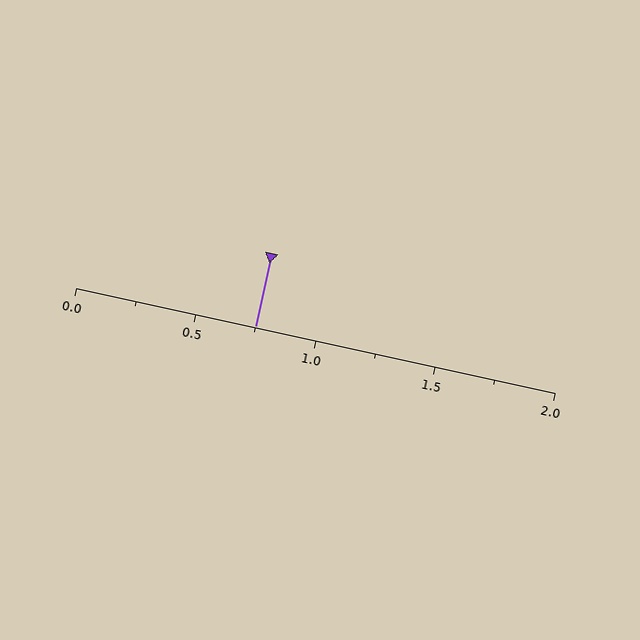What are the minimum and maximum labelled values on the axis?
The axis runs from 0.0 to 2.0.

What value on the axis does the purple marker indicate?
The marker indicates approximately 0.75.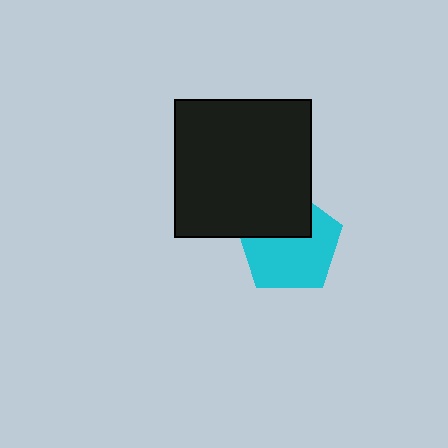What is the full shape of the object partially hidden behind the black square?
The partially hidden object is a cyan pentagon.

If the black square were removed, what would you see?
You would see the complete cyan pentagon.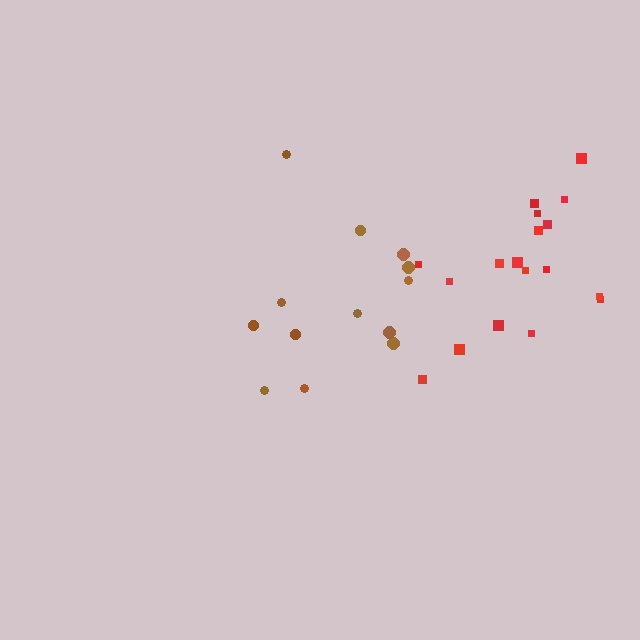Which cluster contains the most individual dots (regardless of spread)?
Red (19).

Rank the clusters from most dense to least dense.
red, brown.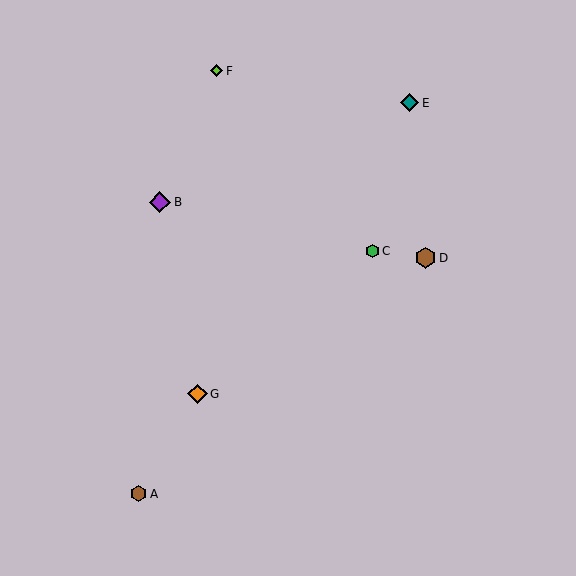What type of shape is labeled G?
Shape G is an orange diamond.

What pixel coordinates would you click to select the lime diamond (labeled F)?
Click at (217, 71) to select the lime diamond F.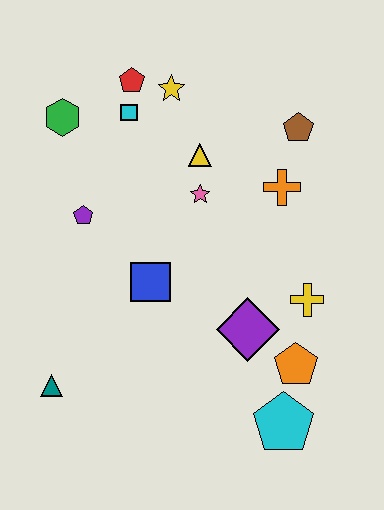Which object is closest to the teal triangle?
The blue square is closest to the teal triangle.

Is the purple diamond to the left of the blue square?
No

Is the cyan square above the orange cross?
Yes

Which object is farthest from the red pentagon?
The cyan pentagon is farthest from the red pentagon.